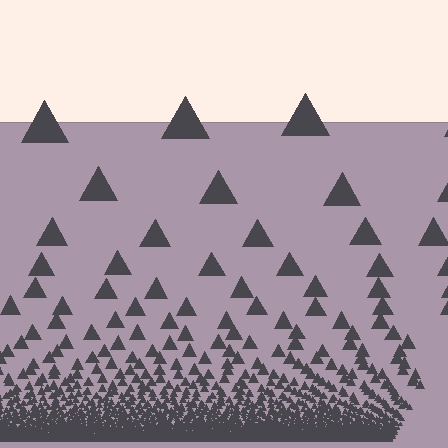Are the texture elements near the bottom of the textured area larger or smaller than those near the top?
Smaller. The gradient is inverted — elements near the bottom are smaller and denser.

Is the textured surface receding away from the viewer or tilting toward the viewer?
The surface appears to tilt toward the viewer. Texture elements get larger and sparser toward the top.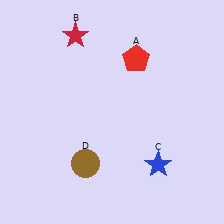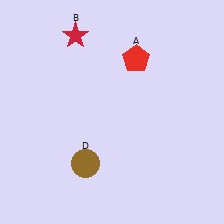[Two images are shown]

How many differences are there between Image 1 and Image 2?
There is 1 difference between the two images.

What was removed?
The blue star (C) was removed in Image 2.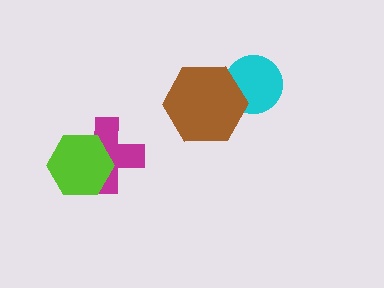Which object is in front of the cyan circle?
The brown hexagon is in front of the cyan circle.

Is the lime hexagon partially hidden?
No, no other shape covers it.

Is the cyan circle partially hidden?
Yes, it is partially covered by another shape.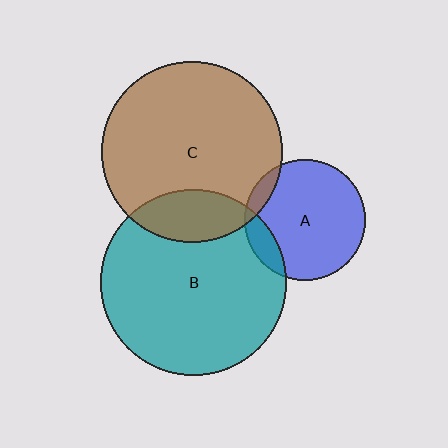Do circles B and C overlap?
Yes.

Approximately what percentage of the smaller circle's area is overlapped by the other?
Approximately 20%.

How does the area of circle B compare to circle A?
Approximately 2.4 times.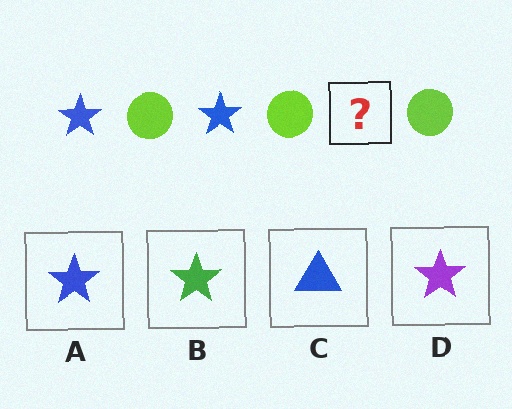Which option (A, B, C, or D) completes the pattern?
A.